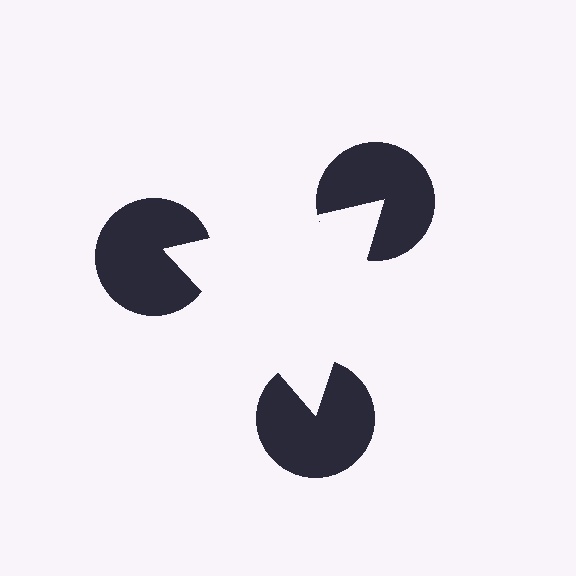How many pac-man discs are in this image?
There are 3 — one at each vertex of the illusory triangle.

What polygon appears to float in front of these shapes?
An illusory triangle — its edges are inferred from the aligned wedge cuts in the pac-man discs, not physically drawn.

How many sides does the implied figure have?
3 sides.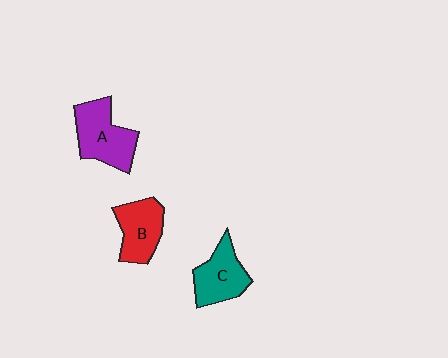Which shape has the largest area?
Shape A (purple).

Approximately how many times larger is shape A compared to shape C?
Approximately 1.2 times.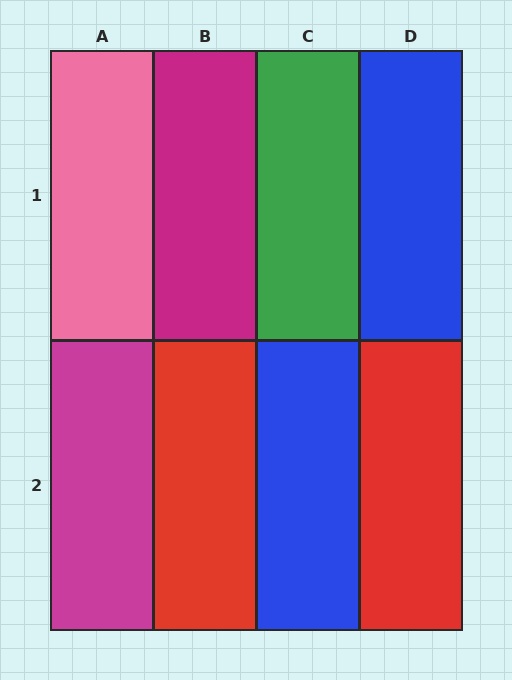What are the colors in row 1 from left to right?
Pink, magenta, green, blue.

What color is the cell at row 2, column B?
Red.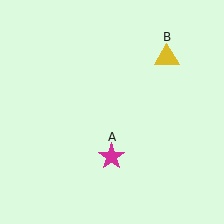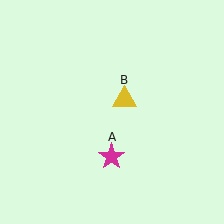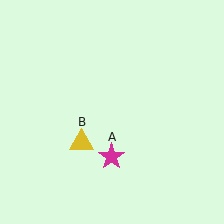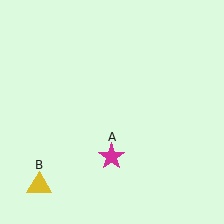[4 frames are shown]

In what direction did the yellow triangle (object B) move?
The yellow triangle (object B) moved down and to the left.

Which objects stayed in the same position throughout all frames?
Magenta star (object A) remained stationary.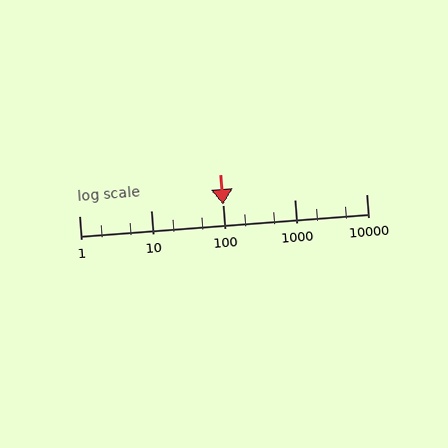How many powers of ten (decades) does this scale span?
The scale spans 4 decades, from 1 to 10000.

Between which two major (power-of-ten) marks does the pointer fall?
The pointer is between 100 and 1000.